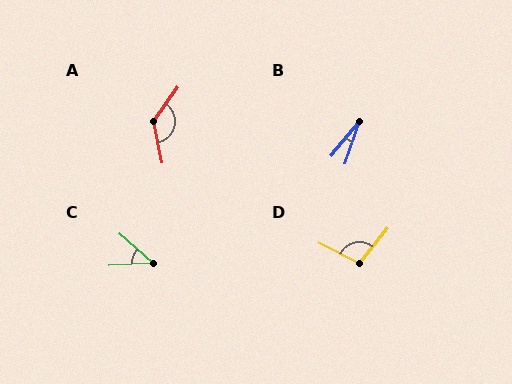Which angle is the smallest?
B, at approximately 21 degrees.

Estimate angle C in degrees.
Approximately 44 degrees.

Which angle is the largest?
A, at approximately 133 degrees.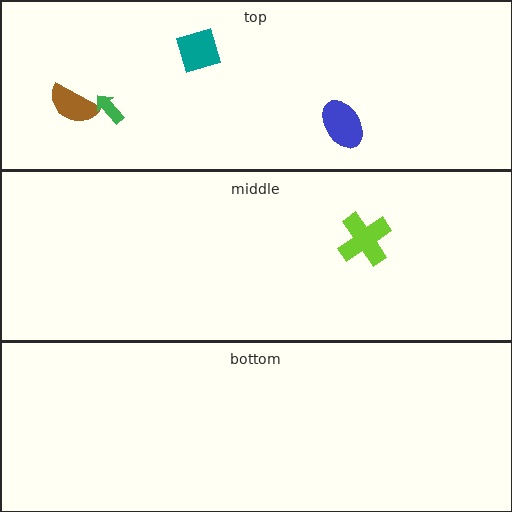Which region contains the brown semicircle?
The top region.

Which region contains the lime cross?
The middle region.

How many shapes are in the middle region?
1.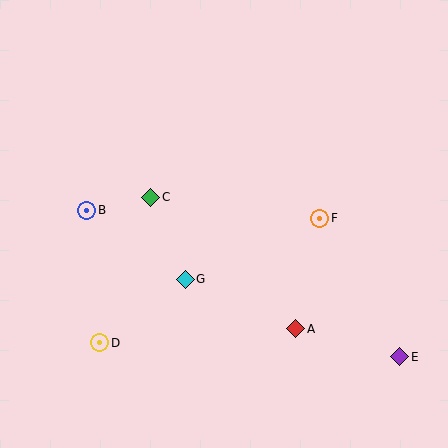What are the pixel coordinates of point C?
Point C is at (151, 197).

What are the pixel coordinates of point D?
Point D is at (100, 343).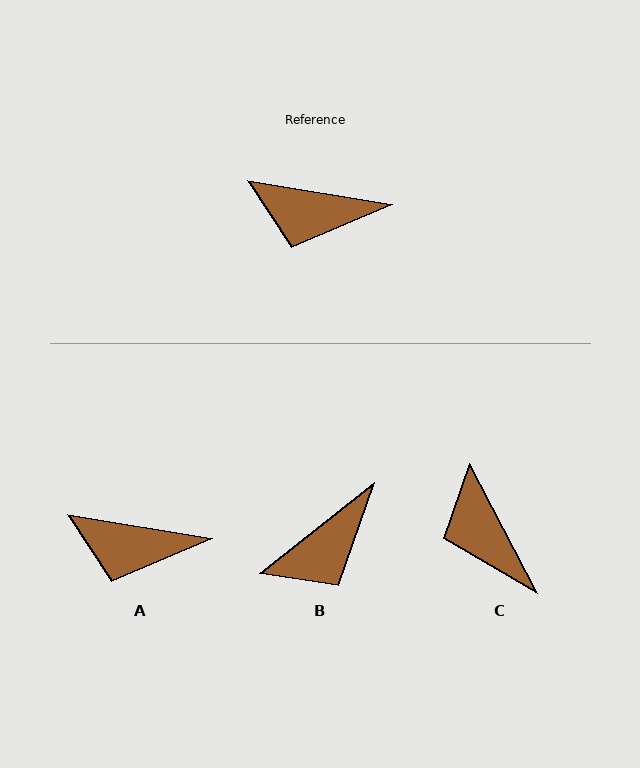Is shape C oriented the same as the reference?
No, it is off by about 53 degrees.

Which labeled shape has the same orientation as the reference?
A.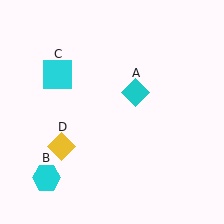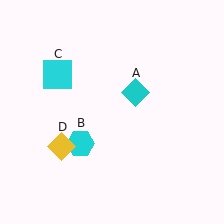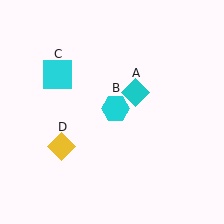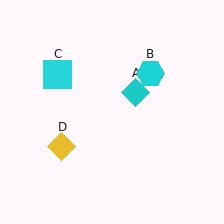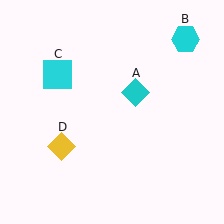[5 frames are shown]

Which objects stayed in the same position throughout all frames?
Cyan diamond (object A) and cyan square (object C) and yellow diamond (object D) remained stationary.